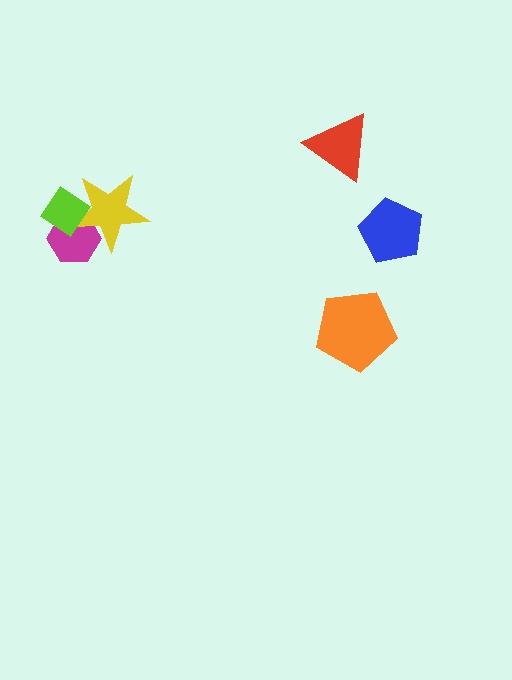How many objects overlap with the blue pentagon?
0 objects overlap with the blue pentagon.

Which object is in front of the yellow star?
The lime diamond is in front of the yellow star.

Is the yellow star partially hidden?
Yes, it is partially covered by another shape.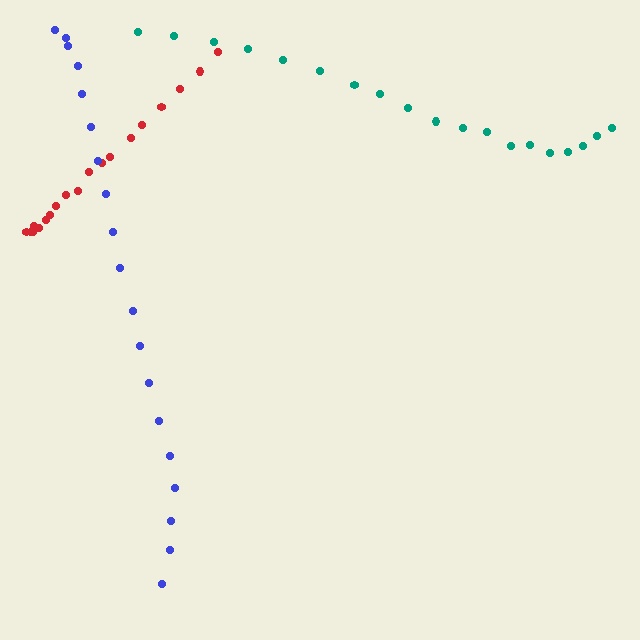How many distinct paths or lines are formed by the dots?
There are 3 distinct paths.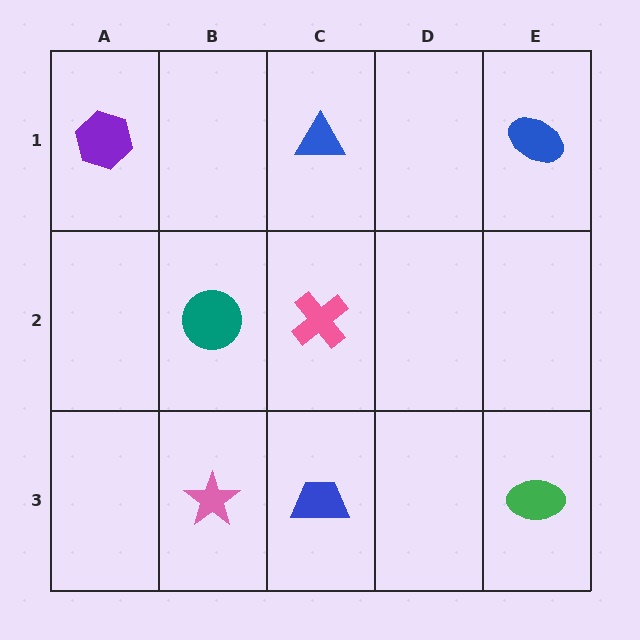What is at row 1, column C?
A blue triangle.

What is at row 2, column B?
A teal circle.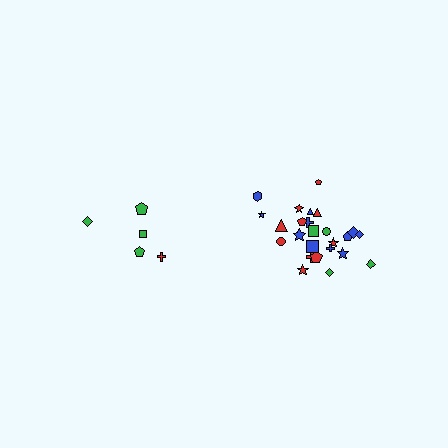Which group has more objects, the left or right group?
The right group.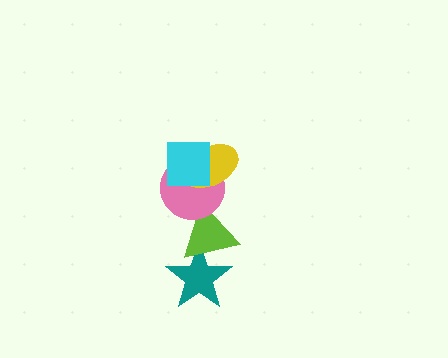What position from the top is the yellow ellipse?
The yellow ellipse is 2nd from the top.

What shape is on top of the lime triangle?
The pink circle is on top of the lime triangle.